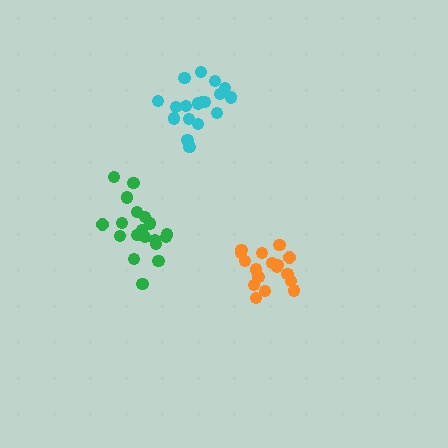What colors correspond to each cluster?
The clusters are colored: cyan, orange, green.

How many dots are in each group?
Group 1: 18 dots, Group 2: 17 dots, Group 3: 19 dots (54 total).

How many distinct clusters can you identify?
There are 3 distinct clusters.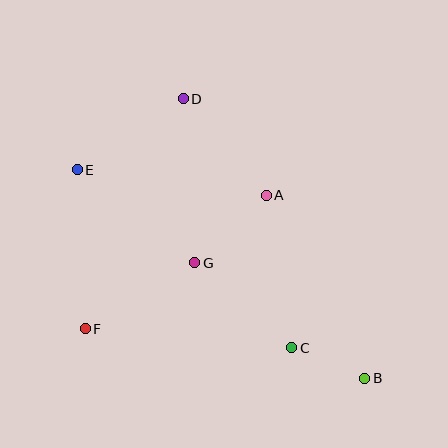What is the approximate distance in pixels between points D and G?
The distance between D and G is approximately 165 pixels.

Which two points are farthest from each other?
Points B and E are farthest from each other.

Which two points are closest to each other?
Points B and C are closest to each other.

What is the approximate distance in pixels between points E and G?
The distance between E and G is approximately 150 pixels.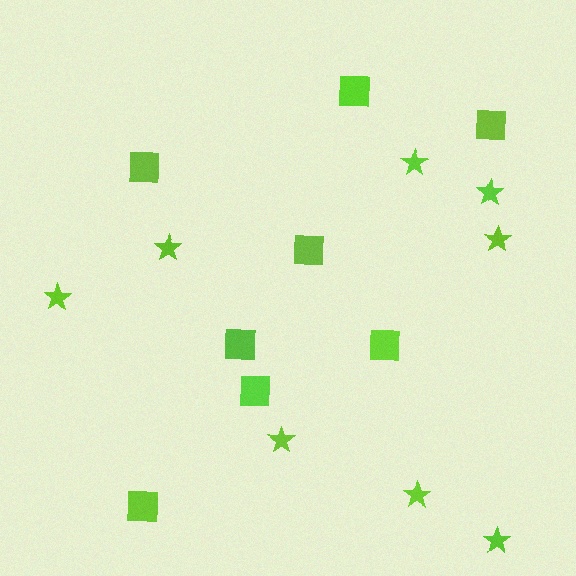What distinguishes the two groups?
There are 2 groups: one group of squares (8) and one group of stars (8).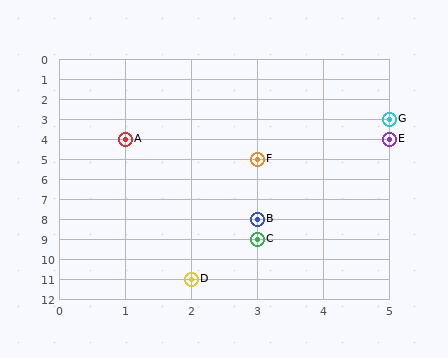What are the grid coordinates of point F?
Point F is at grid coordinates (3, 5).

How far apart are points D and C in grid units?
Points D and C are 1 column and 2 rows apart (about 2.2 grid units diagonally).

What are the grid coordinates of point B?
Point B is at grid coordinates (3, 8).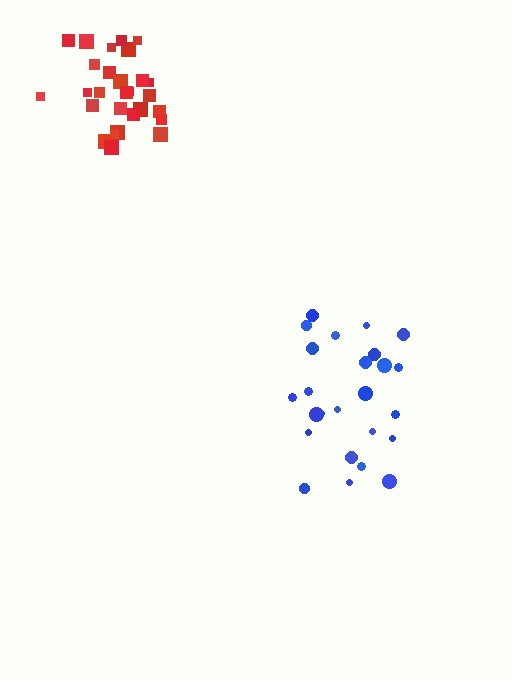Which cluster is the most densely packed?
Red.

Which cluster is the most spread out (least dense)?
Blue.